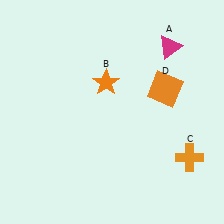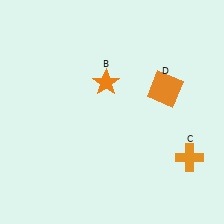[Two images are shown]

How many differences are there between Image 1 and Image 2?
There is 1 difference between the two images.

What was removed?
The magenta triangle (A) was removed in Image 2.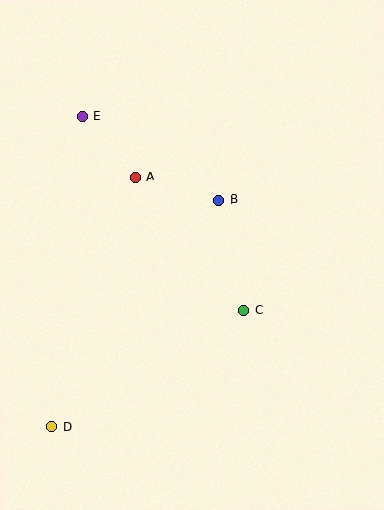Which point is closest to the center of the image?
Point B at (219, 200) is closest to the center.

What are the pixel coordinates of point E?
Point E is at (83, 117).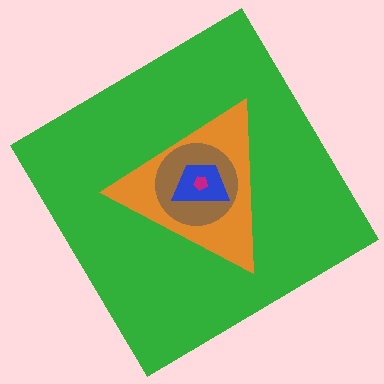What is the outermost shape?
The green diamond.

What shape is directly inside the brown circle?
The blue trapezoid.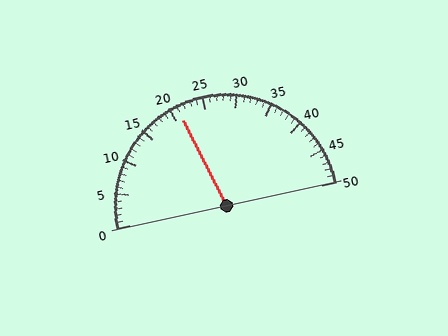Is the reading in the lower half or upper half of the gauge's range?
The reading is in the lower half of the range (0 to 50).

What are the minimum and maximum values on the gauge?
The gauge ranges from 0 to 50.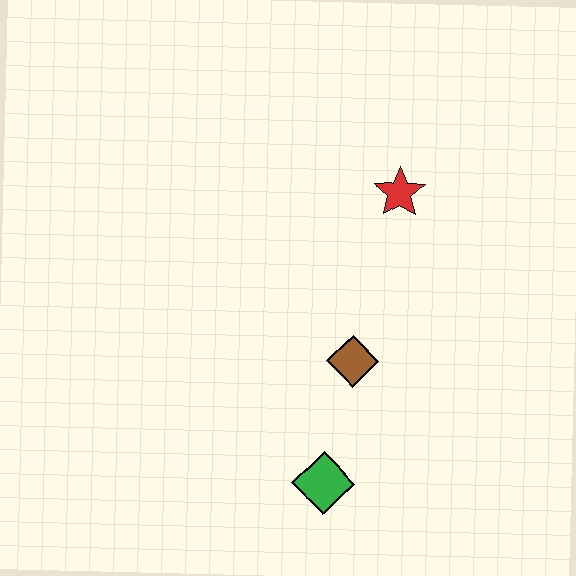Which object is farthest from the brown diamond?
The red star is farthest from the brown diamond.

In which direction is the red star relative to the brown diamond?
The red star is above the brown diamond.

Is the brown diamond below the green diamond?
No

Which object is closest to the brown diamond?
The green diamond is closest to the brown diamond.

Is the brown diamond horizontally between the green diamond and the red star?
Yes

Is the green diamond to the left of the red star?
Yes